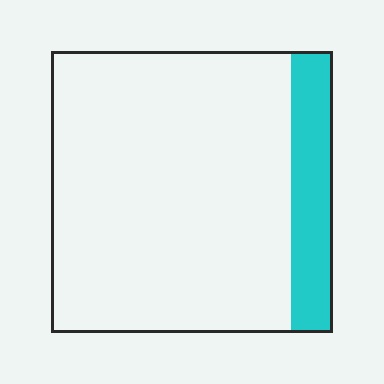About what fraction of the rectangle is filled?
About one sixth (1/6).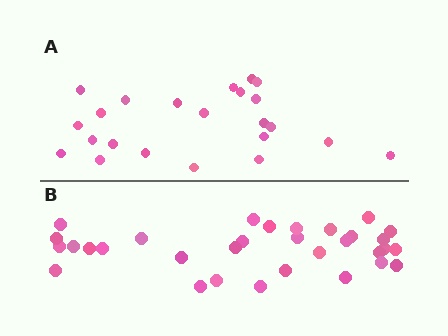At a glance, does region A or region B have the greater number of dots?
Region B (the bottom region) has more dots.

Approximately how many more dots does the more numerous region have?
Region B has roughly 8 or so more dots than region A.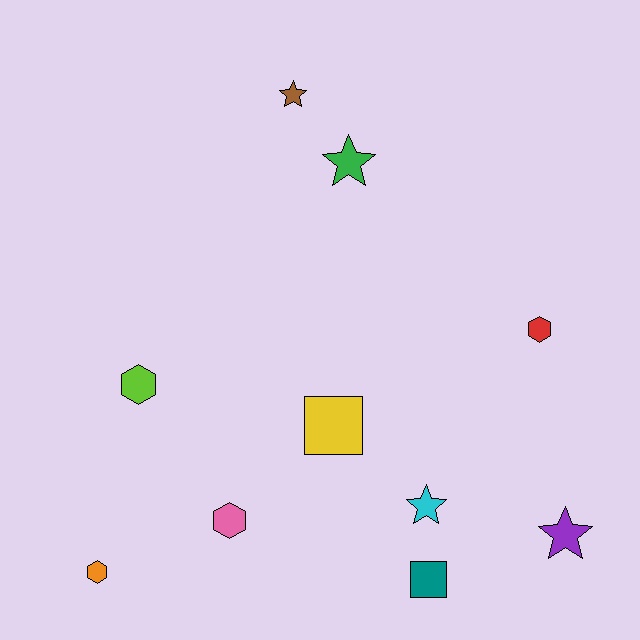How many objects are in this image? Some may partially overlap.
There are 10 objects.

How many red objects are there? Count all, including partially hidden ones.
There is 1 red object.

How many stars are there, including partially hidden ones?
There are 4 stars.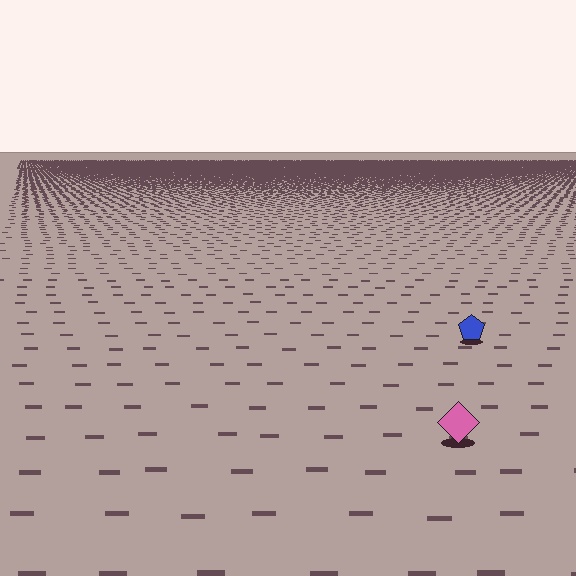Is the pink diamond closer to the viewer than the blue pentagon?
Yes. The pink diamond is closer — you can tell from the texture gradient: the ground texture is coarser near it.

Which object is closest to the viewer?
The pink diamond is closest. The texture marks near it are larger and more spread out.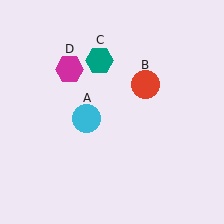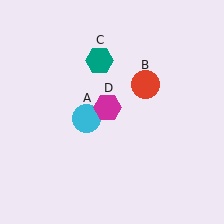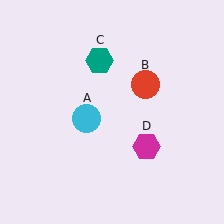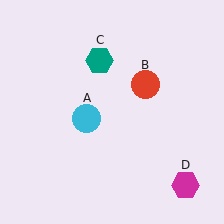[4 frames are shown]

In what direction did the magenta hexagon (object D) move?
The magenta hexagon (object D) moved down and to the right.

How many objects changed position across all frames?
1 object changed position: magenta hexagon (object D).